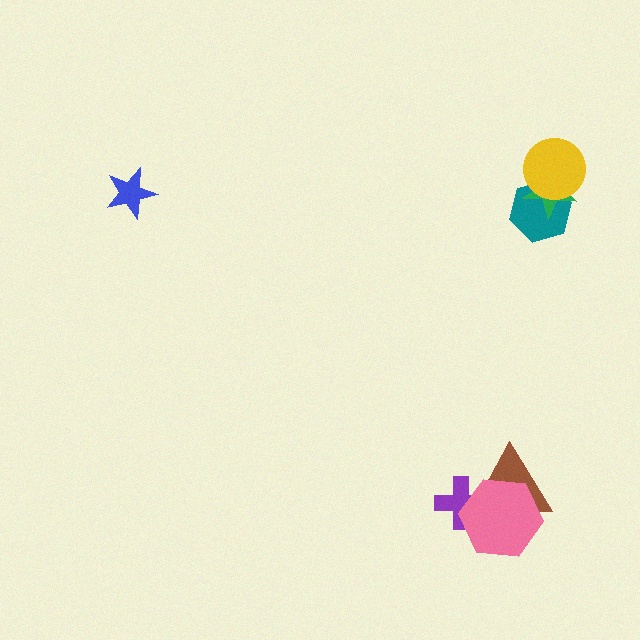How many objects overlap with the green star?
2 objects overlap with the green star.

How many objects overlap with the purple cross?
2 objects overlap with the purple cross.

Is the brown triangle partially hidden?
Yes, it is partially covered by another shape.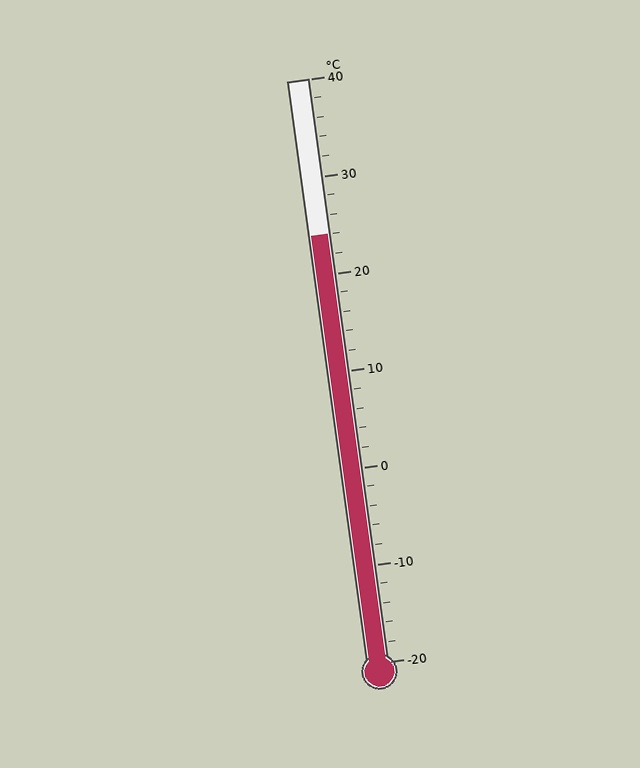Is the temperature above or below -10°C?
The temperature is above -10°C.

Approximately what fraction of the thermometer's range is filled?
The thermometer is filled to approximately 75% of its range.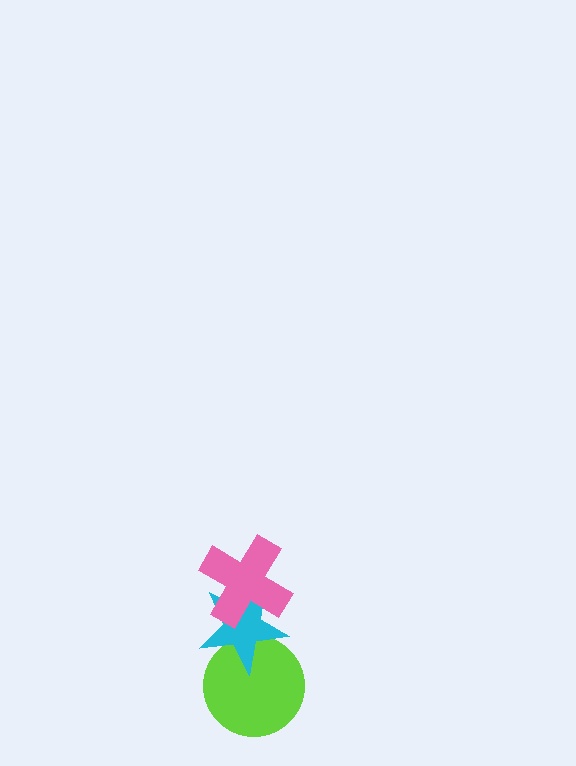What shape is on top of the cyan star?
The pink cross is on top of the cyan star.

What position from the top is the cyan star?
The cyan star is 2nd from the top.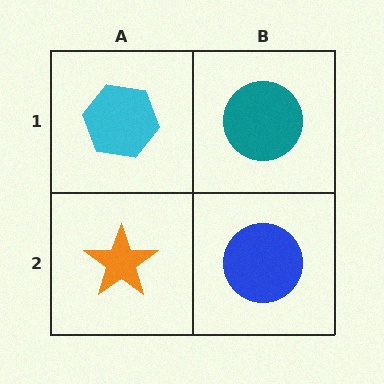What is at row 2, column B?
A blue circle.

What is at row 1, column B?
A teal circle.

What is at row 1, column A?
A cyan hexagon.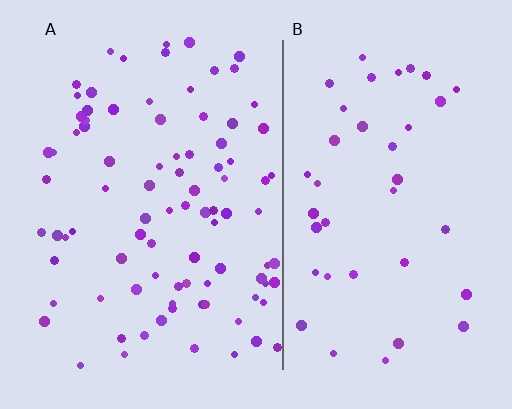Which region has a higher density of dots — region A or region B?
A (the left).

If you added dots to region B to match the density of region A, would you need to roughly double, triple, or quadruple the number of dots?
Approximately double.